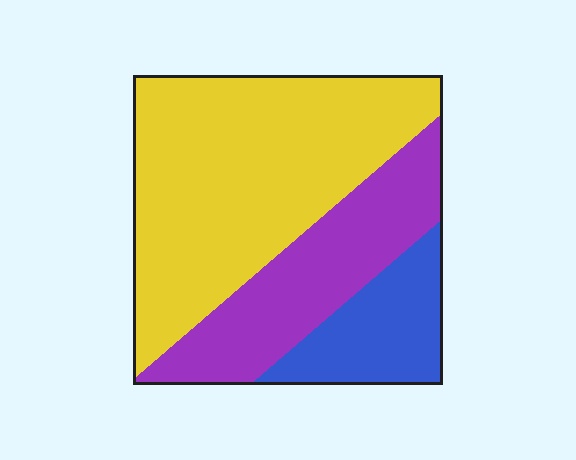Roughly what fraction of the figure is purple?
Purple takes up about one quarter (1/4) of the figure.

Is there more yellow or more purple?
Yellow.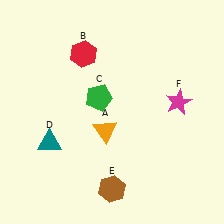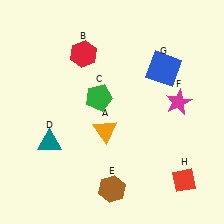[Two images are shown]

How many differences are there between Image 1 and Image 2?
There are 2 differences between the two images.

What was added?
A blue square (G), a red diamond (H) were added in Image 2.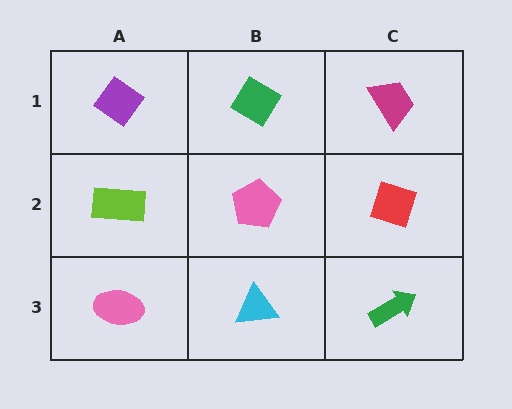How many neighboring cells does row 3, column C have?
2.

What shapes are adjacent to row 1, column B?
A pink pentagon (row 2, column B), a purple diamond (row 1, column A), a magenta trapezoid (row 1, column C).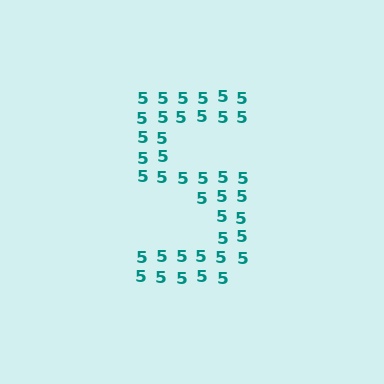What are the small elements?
The small elements are digit 5's.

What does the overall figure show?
The overall figure shows the digit 5.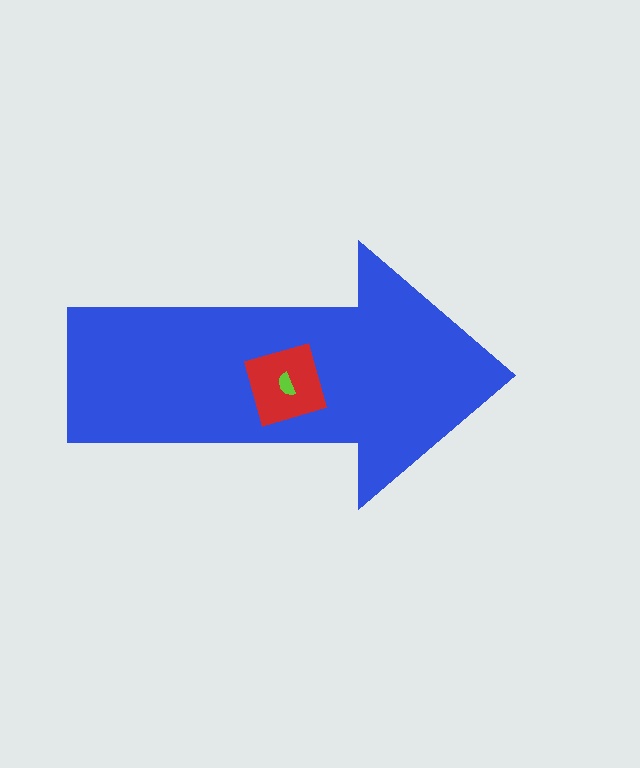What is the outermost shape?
The blue arrow.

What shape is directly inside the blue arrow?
The red diamond.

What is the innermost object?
The lime semicircle.